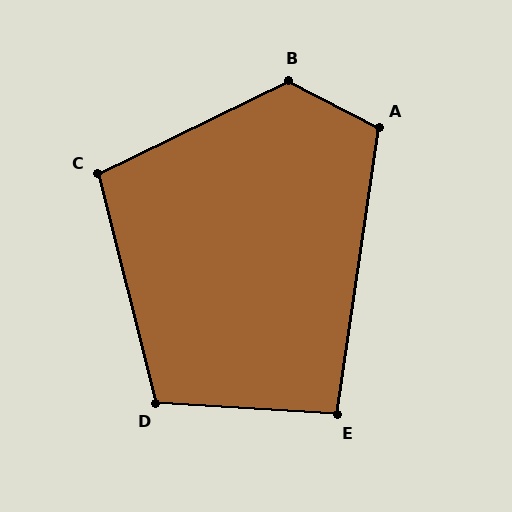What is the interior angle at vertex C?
Approximately 102 degrees (obtuse).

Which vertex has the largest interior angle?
B, at approximately 127 degrees.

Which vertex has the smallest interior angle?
E, at approximately 95 degrees.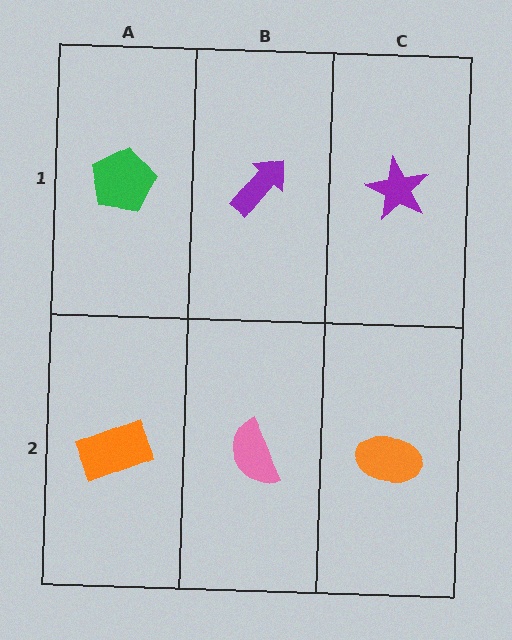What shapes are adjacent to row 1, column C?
An orange ellipse (row 2, column C), a purple arrow (row 1, column B).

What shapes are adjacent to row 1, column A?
An orange rectangle (row 2, column A), a purple arrow (row 1, column B).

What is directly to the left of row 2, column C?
A pink semicircle.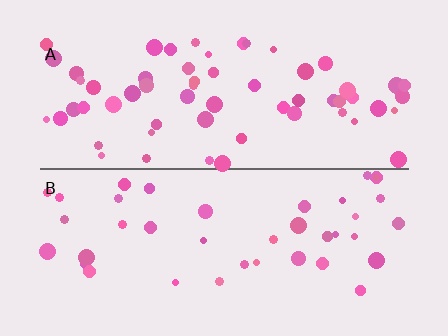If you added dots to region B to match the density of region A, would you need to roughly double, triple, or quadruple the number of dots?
Approximately double.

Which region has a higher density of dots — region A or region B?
A (the top).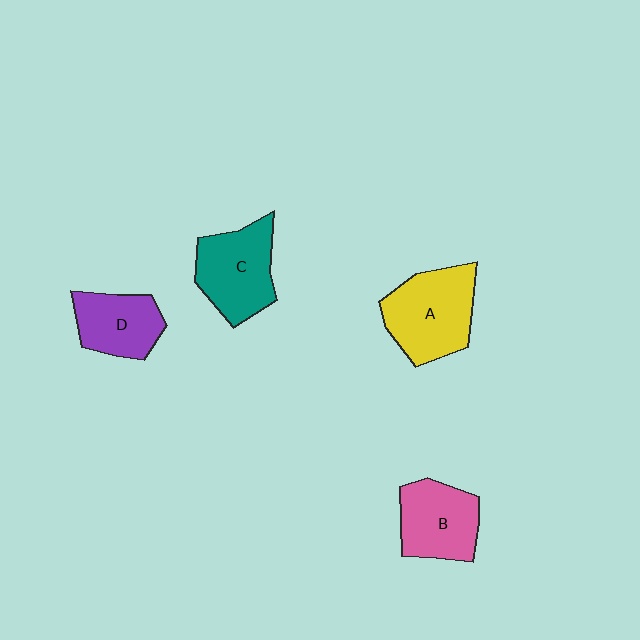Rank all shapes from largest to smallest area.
From largest to smallest: A (yellow), C (teal), B (pink), D (purple).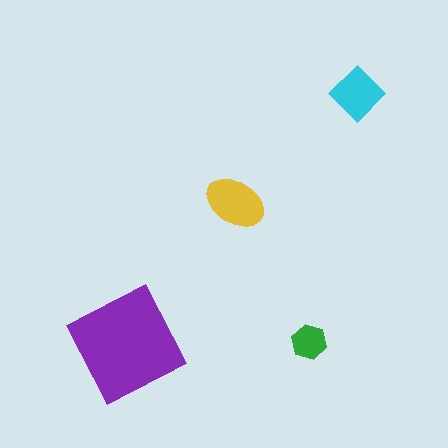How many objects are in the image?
There are 4 objects in the image.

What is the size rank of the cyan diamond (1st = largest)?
3rd.